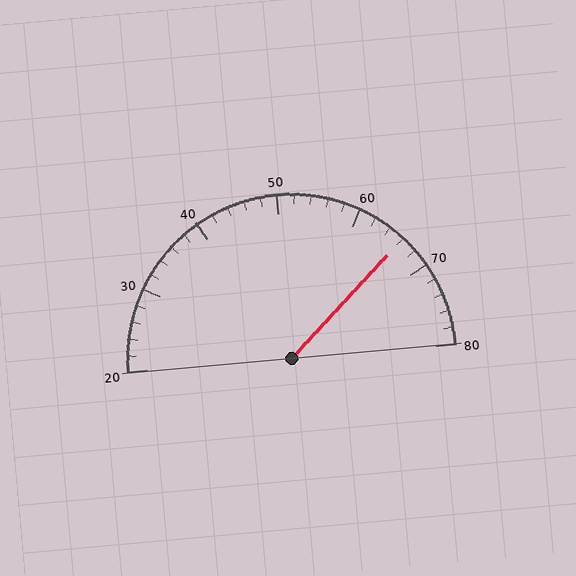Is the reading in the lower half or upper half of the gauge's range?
The reading is in the upper half of the range (20 to 80).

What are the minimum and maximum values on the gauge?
The gauge ranges from 20 to 80.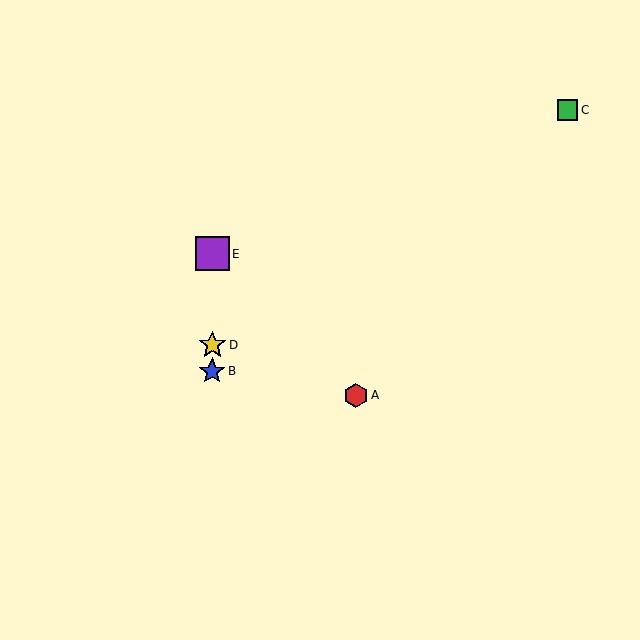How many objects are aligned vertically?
3 objects (B, D, E) are aligned vertically.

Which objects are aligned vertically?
Objects B, D, E are aligned vertically.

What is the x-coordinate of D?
Object D is at x≈212.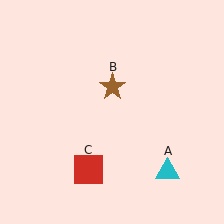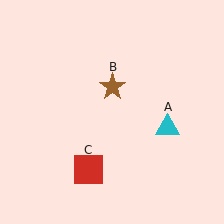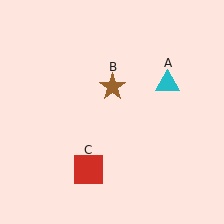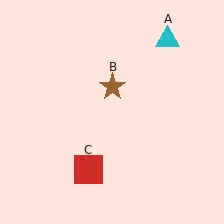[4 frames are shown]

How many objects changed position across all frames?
1 object changed position: cyan triangle (object A).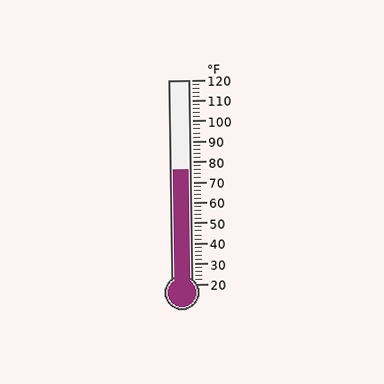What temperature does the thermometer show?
The thermometer shows approximately 76°F.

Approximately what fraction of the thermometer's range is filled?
The thermometer is filled to approximately 55% of its range.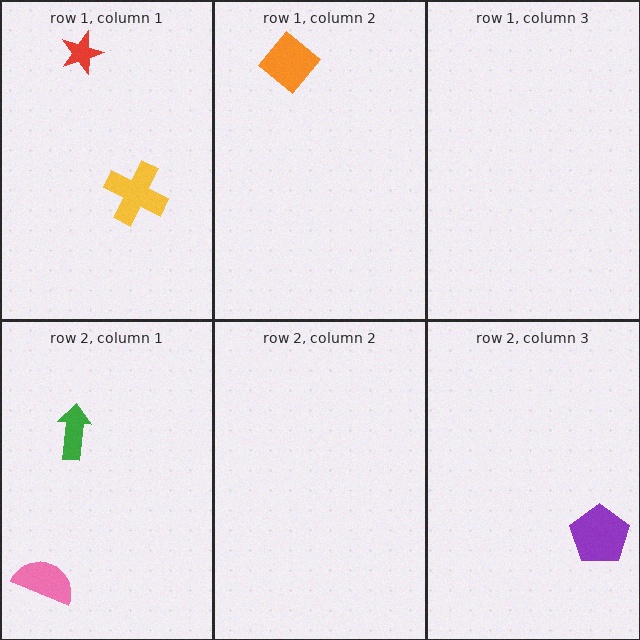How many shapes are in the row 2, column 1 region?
2.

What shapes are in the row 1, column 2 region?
The orange diamond.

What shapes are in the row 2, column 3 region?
The purple pentagon.